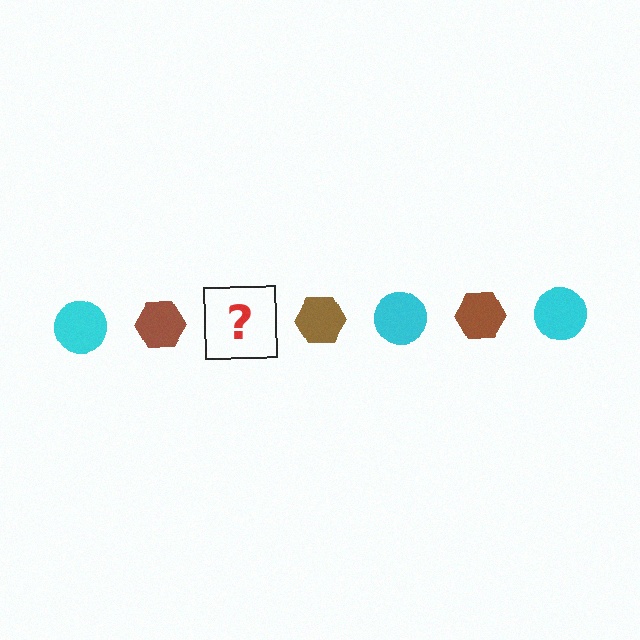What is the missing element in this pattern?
The missing element is a cyan circle.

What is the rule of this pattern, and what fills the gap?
The rule is that the pattern alternates between cyan circle and brown hexagon. The gap should be filled with a cyan circle.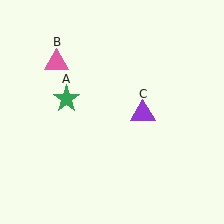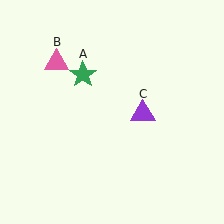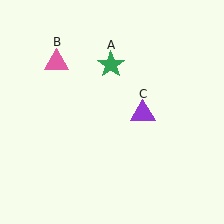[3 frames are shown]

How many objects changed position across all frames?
1 object changed position: green star (object A).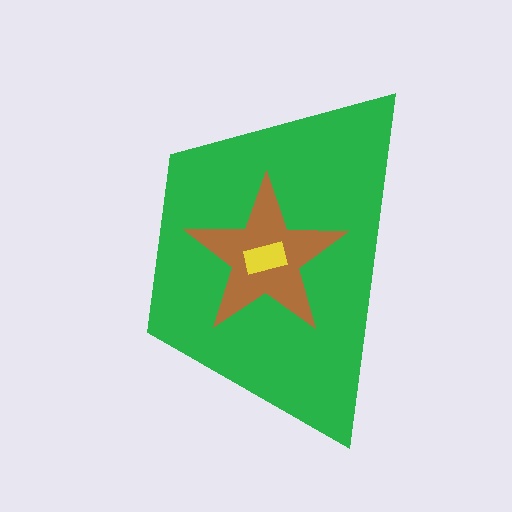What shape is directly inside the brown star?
The yellow rectangle.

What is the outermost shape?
The green trapezoid.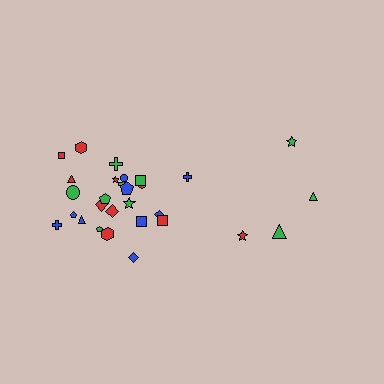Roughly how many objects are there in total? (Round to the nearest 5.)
Roughly 30 objects in total.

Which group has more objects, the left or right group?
The left group.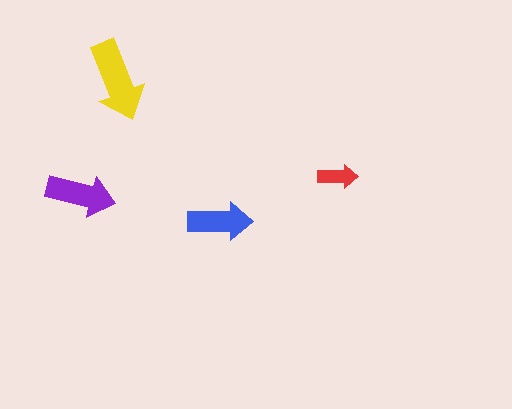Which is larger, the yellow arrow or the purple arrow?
The yellow one.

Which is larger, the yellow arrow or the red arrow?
The yellow one.